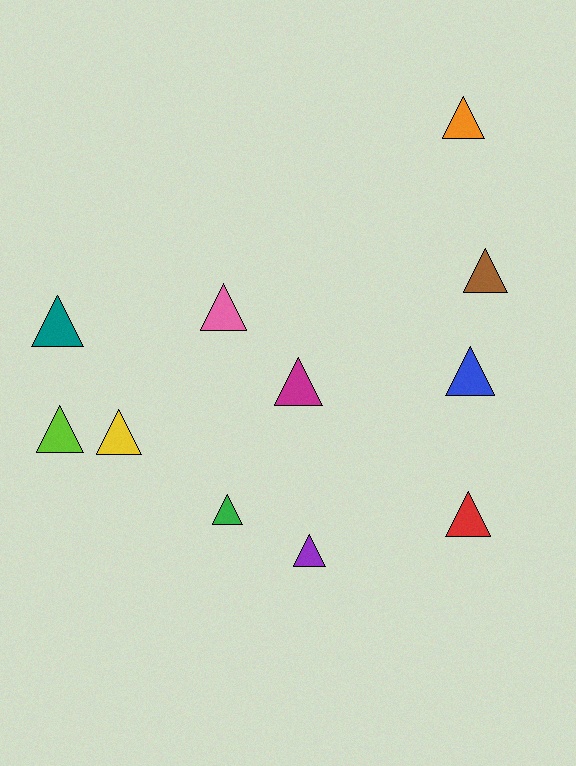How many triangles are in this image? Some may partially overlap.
There are 11 triangles.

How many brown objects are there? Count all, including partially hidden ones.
There is 1 brown object.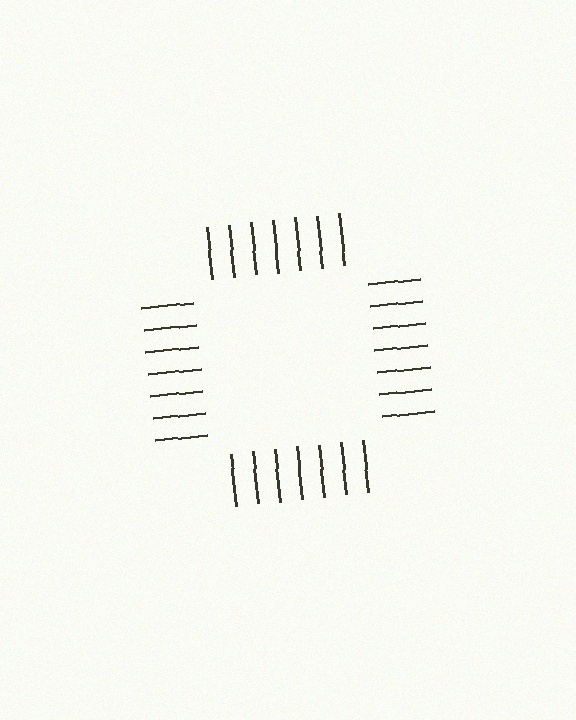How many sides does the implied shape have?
4 sides — the line-ends trace a square.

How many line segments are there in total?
28 — 7 along each of the 4 edges.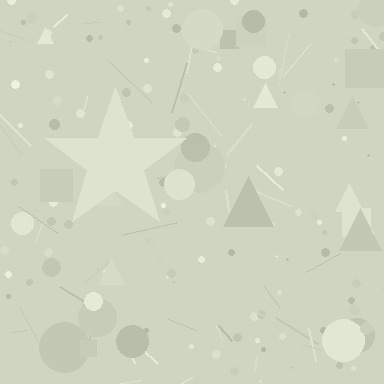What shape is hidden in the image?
A star is hidden in the image.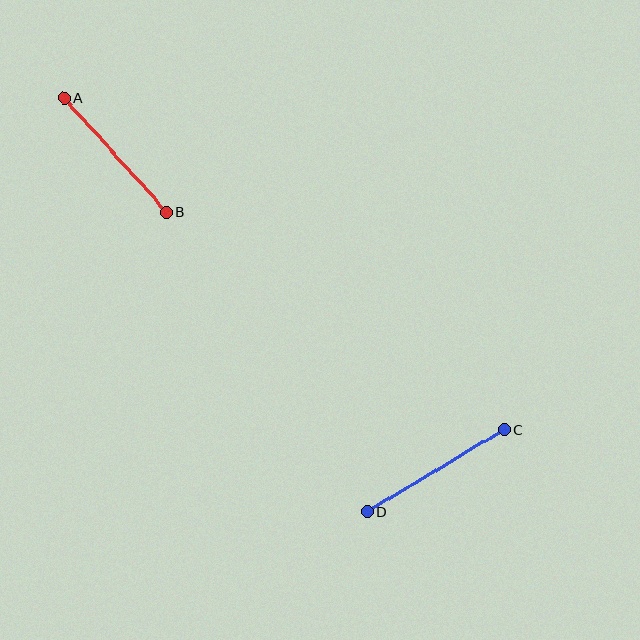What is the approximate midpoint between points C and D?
The midpoint is at approximately (436, 471) pixels.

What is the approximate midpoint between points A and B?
The midpoint is at approximately (115, 155) pixels.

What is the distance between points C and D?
The distance is approximately 160 pixels.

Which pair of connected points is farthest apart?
Points C and D are farthest apart.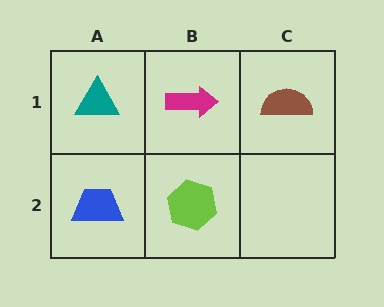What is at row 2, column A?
A blue trapezoid.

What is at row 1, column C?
A brown semicircle.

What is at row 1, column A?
A teal triangle.